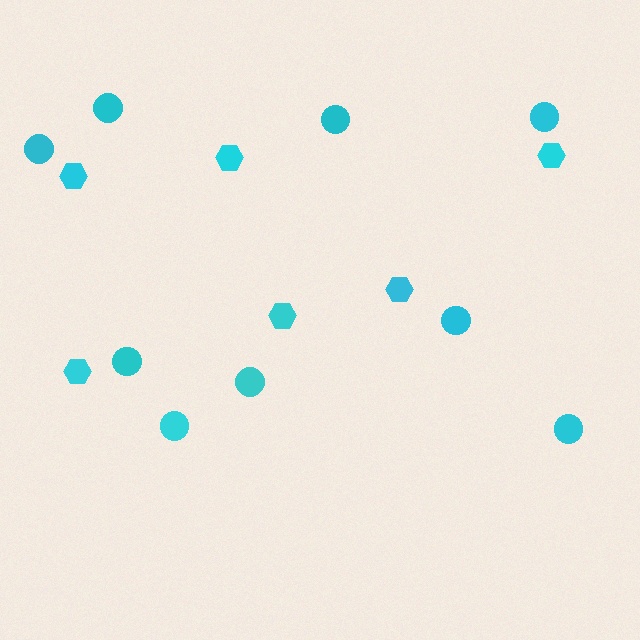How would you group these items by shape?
There are 2 groups: one group of circles (9) and one group of hexagons (6).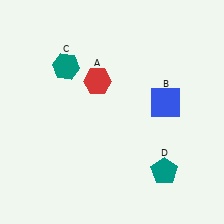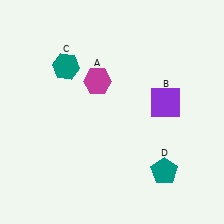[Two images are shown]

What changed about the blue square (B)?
In Image 1, B is blue. In Image 2, it changed to purple.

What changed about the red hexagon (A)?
In Image 1, A is red. In Image 2, it changed to magenta.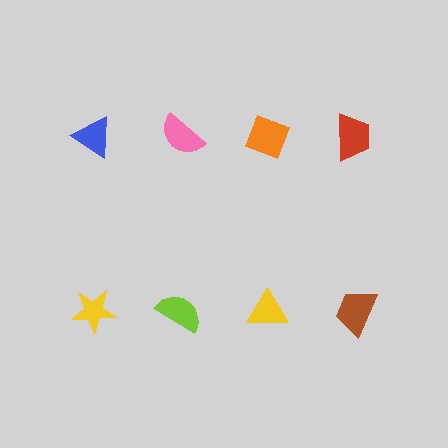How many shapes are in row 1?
4 shapes.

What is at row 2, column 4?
A brown trapezoid.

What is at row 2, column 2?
A lime semicircle.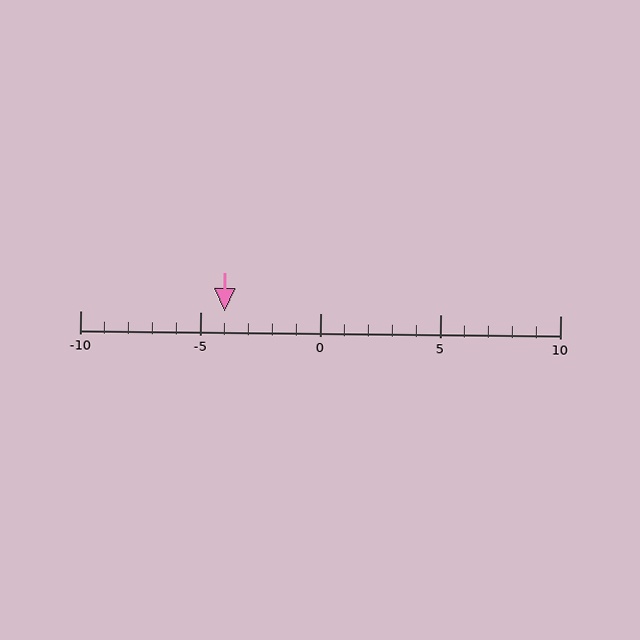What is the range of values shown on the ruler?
The ruler shows values from -10 to 10.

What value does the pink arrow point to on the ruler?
The pink arrow points to approximately -4.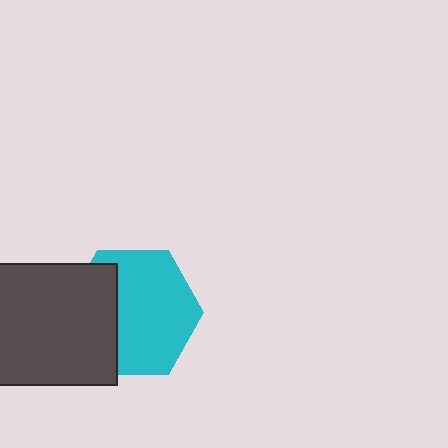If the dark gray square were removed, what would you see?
You would see the complete cyan hexagon.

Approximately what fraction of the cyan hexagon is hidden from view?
Roughly 33% of the cyan hexagon is hidden behind the dark gray square.